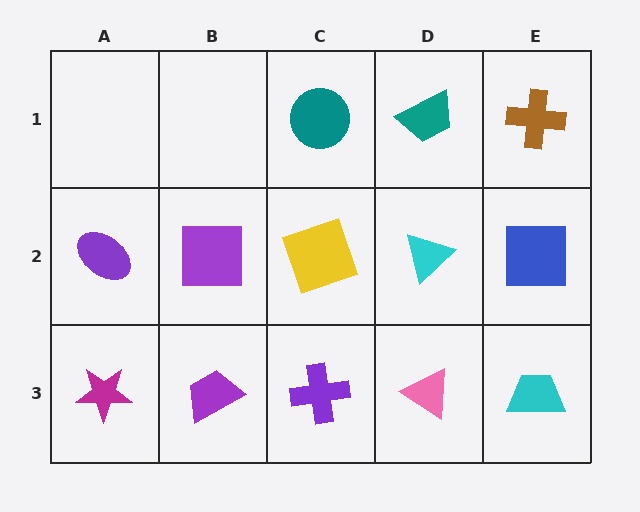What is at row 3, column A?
A magenta star.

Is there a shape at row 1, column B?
No, that cell is empty.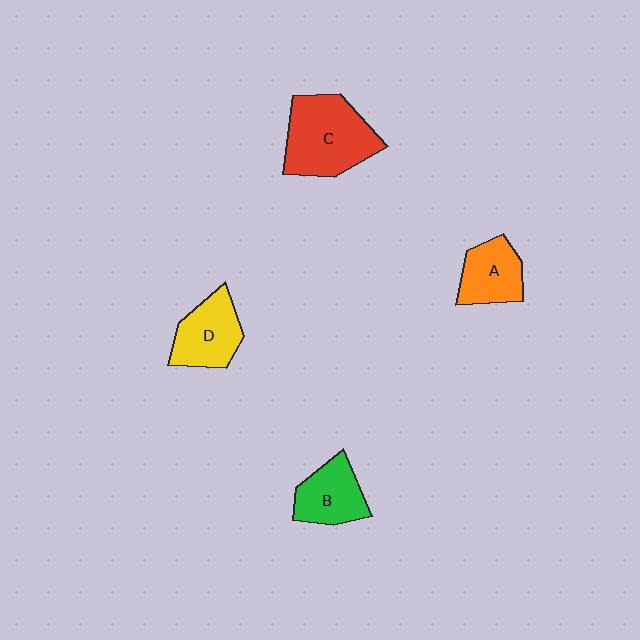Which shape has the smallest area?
Shape A (orange).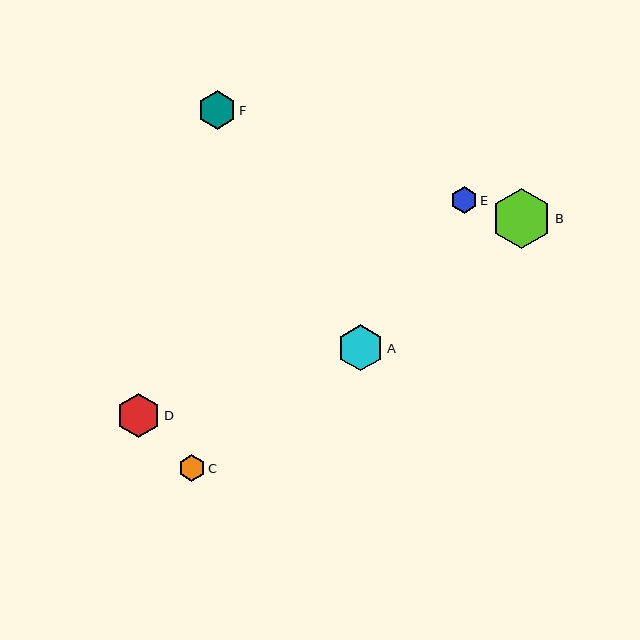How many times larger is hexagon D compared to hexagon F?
Hexagon D is approximately 1.2 times the size of hexagon F.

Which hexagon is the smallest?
Hexagon E is the smallest with a size of approximately 27 pixels.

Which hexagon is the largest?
Hexagon B is the largest with a size of approximately 60 pixels.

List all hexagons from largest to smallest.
From largest to smallest: B, A, D, F, C, E.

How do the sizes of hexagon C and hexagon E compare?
Hexagon C and hexagon E are approximately the same size.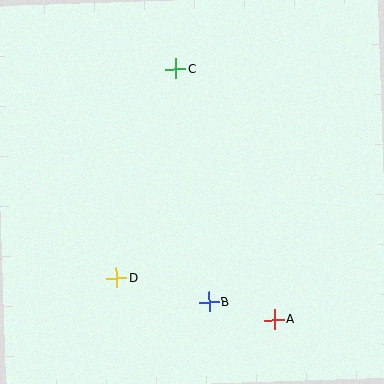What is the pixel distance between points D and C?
The distance between D and C is 217 pixels.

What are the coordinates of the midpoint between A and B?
The midpoint between A and B is at (242, 311).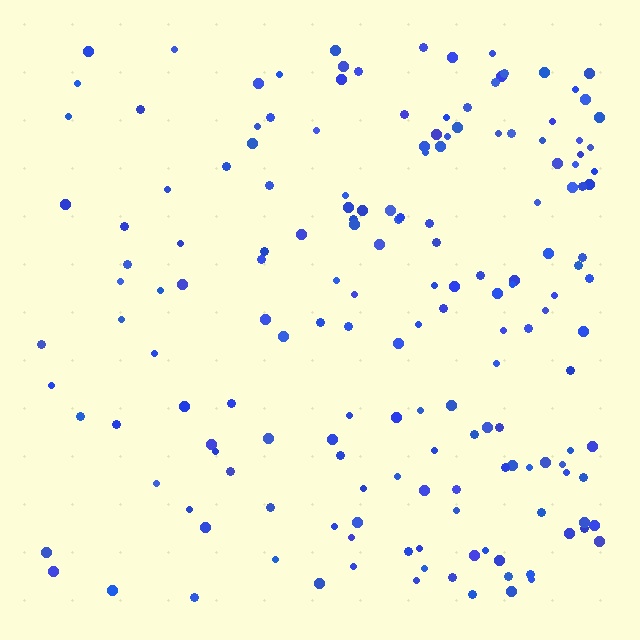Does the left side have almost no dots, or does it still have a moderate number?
Still a moderate number, just noticeably fewer than the right.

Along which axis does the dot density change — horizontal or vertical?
Horizontal.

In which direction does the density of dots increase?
From left to right, with the right side densest.